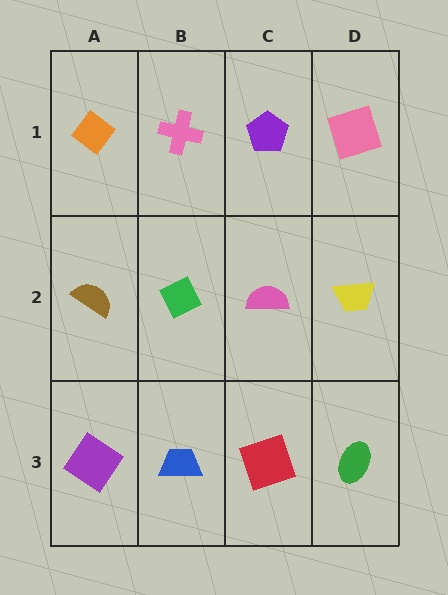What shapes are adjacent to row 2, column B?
A pink cross (row 1, column B), a blue trapezoid (row 3, column B), a brown semicircle (row 2, column A), a pink semicircle (row 2, column C).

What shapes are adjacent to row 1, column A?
A brown semicircle (row 2, column A), a pink cross (row 1, column B).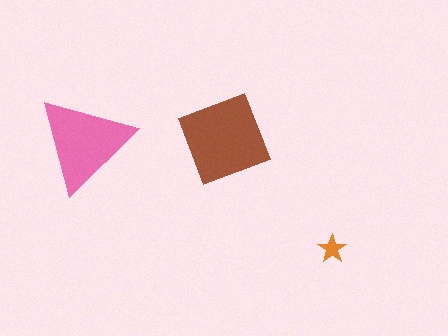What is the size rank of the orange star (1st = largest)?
3rd.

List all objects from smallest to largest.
The orange star, the pink triangle, the brown diamond.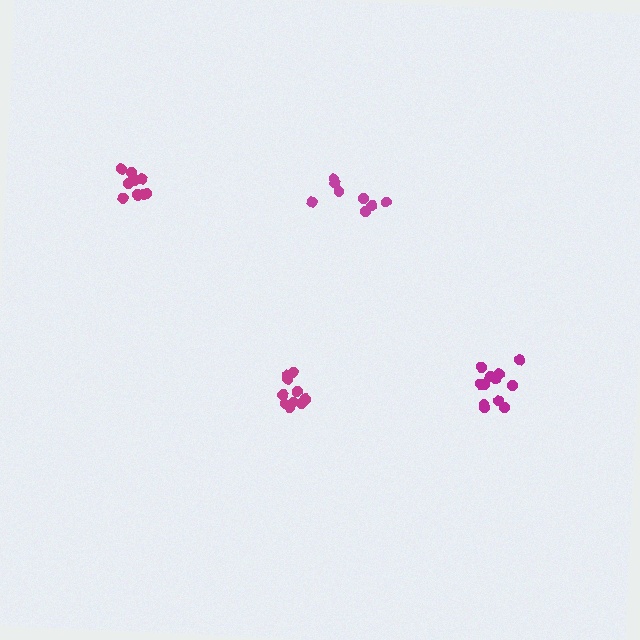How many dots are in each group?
Group 1: 10 dots, Group 2: 8 dots, Group 3: 10 dots, Group 4: 12 dots (40 total).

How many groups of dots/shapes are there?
There are 4 groups.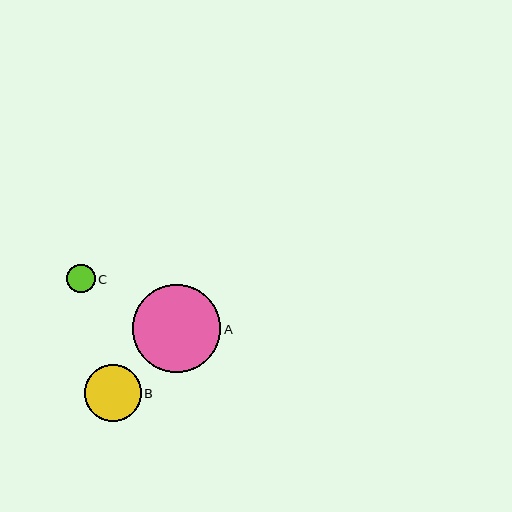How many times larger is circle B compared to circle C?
Circle B is approximately 2.0 times the size of circle C.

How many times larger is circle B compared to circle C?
Circle B is approximately 2.0 times the size of circle C.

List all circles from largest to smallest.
From largest to smallest: A, B, C.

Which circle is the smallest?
Circle C is the smallest with a size of approximately 29 pixels.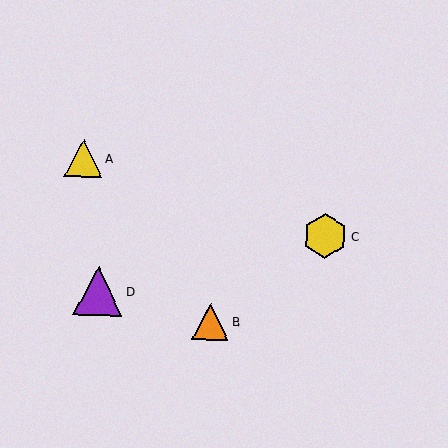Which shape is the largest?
The purple triangle (labeled D) is the largest.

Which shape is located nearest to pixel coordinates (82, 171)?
The yellow triangle (labeled A) at (83, 158) is nearest to that location.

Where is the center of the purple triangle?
The center of the purple triangle is at (98, 292).